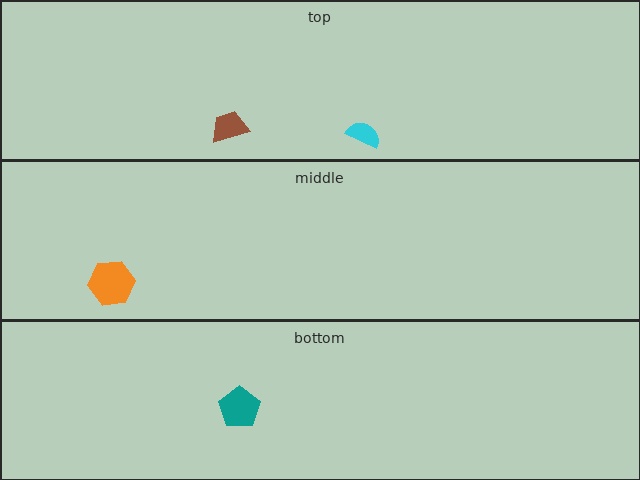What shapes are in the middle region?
The orange hexagon.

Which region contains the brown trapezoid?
The top region.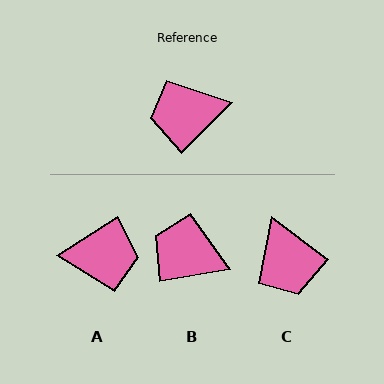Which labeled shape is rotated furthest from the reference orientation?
A, about 167 degrees away.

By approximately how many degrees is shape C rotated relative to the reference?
Approximately 97 degrees counter-clockwise.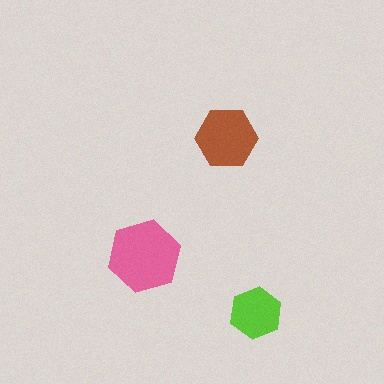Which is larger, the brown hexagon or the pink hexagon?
The pink one.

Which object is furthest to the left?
The pink hexagon is leftmost.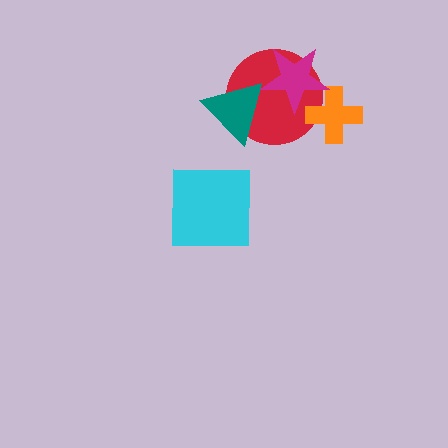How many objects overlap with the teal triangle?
1 object overlaps with the teal triangle.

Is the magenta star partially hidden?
No, no other shape covers it.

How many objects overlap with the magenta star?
2 objects overlap with the magenta star.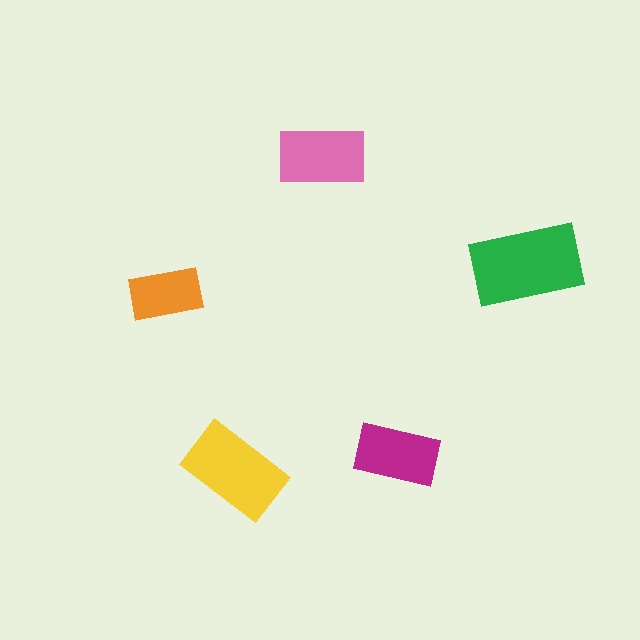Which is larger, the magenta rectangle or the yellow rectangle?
The yellow one.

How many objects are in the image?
There are 5 objects in the image.